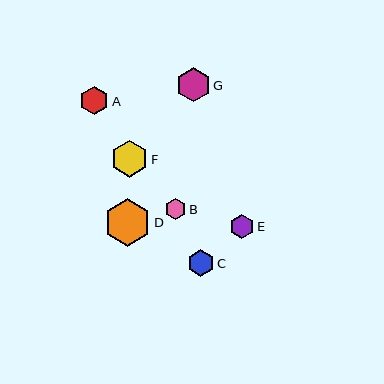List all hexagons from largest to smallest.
From largest to smallest: D, F, G, A, C, E, B.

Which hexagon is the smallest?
Hexagon B is the smallest with a size of approximately 21 pixels.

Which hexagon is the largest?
Hexagon D is the largest with a size of approximately 47 pixels.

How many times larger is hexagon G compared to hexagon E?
Hexagon G is approximately 1.4 times the size of hexagon E.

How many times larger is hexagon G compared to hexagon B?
Hexagon G is approximately 1.6 times the size of hexagon B.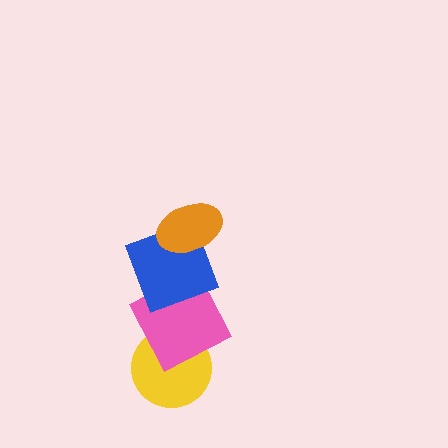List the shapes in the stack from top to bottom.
From top to bottom: the orange ellipse, the blue square, the pink square, the yellow circle.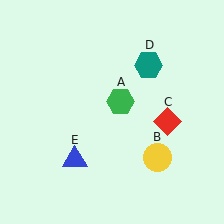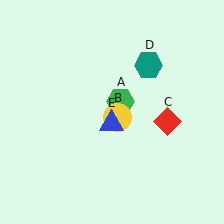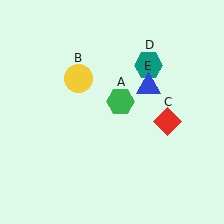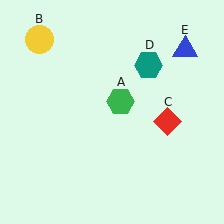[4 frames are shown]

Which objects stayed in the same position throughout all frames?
Green hexagon (object A) and red diamond (object C) and teal hexagon (object D) remained stationary.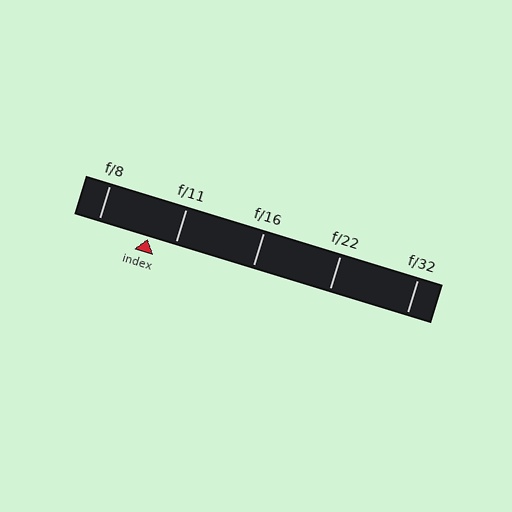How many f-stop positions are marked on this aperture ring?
There are 5 f-stop positions marked.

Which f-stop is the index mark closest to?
The index mark is closest to f/11.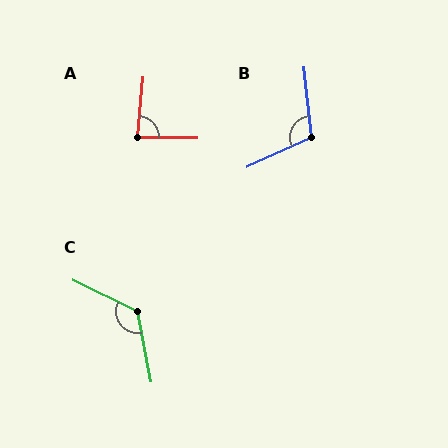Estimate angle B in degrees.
Approximately 109 degrees.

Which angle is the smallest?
A, at approximately 86 degrees.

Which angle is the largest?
C, at approximately 127 degrees.